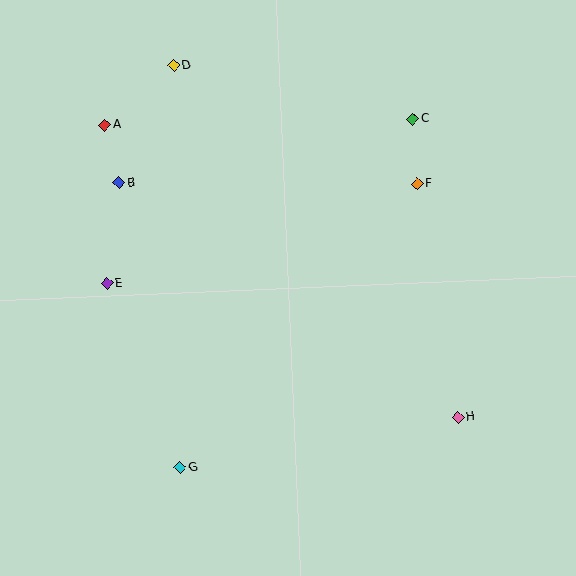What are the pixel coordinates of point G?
Point G is at (180, 468).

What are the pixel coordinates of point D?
Point D is at (174, 65).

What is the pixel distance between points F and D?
The distance between F and D is 271 pixels.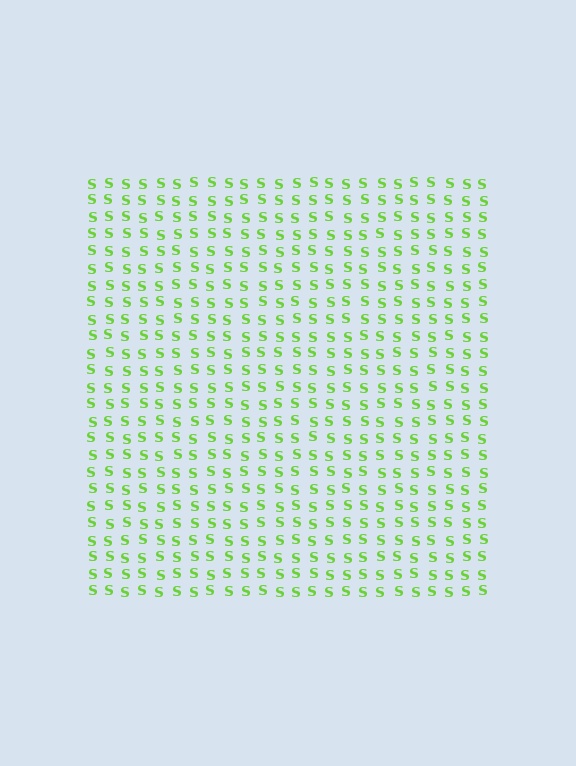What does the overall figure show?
The overall figure shows a square.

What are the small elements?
The small elements are letter S's.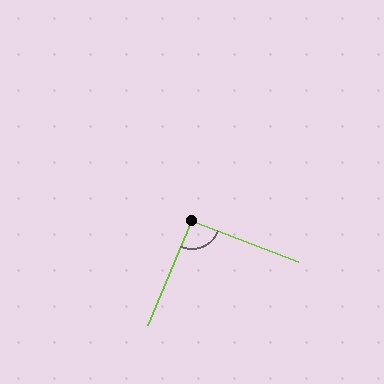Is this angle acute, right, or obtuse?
It is approximately a right angle.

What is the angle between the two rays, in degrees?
Approximately 92 degrees.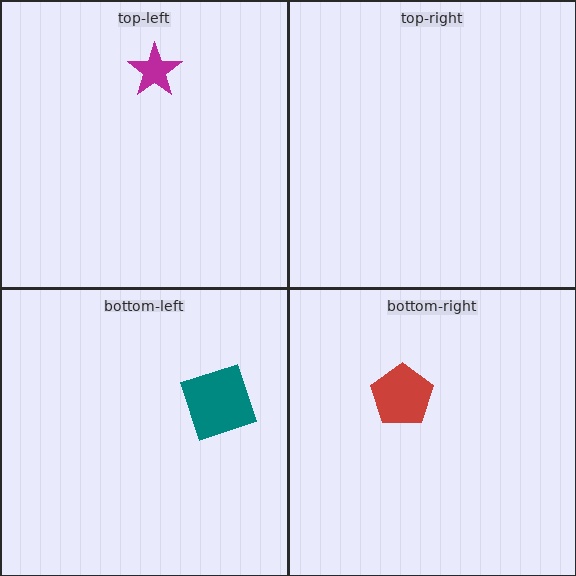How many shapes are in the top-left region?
1.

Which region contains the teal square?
The bottom-left region.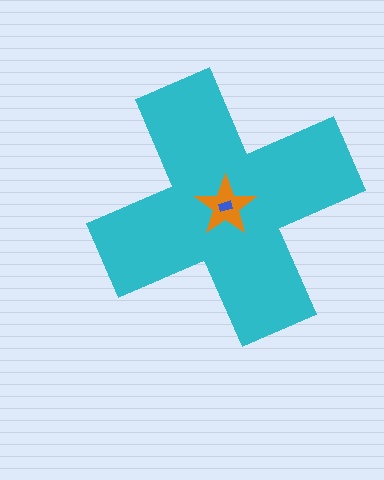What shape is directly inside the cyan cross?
The orange star.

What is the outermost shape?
The cyan cross.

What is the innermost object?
The blue rectangle.